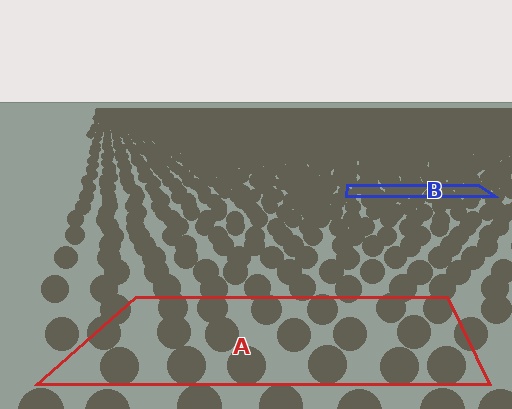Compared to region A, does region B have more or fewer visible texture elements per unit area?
Region B has more texture elements per unit area — they are packed more densely because it is farther away.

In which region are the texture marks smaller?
The texture marks are smaller in region B, because it is farther away.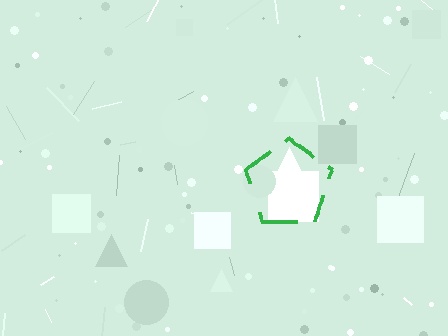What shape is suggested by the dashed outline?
The dashed outline suggests a pentagon.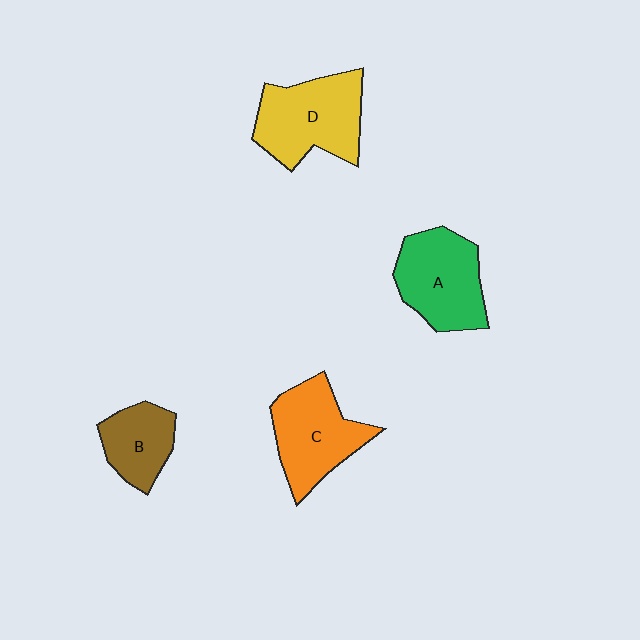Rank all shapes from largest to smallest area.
From largest to smallest: D (yellow), A (green), C (orange), B (brown).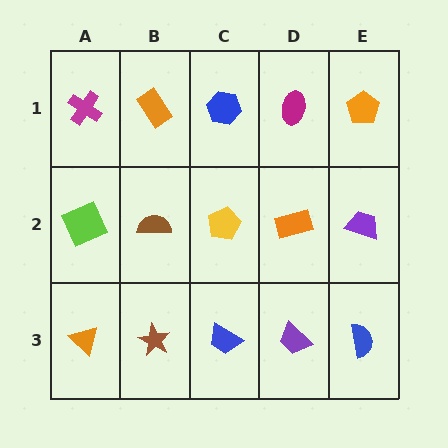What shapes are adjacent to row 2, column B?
An orange rectangle (row 1, column B), a brown star (row 3, column B), a lime square (row 2, column A), a yellow pentagon (row 2, column C).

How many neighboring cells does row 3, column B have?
3.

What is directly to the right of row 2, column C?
An orange rectangle.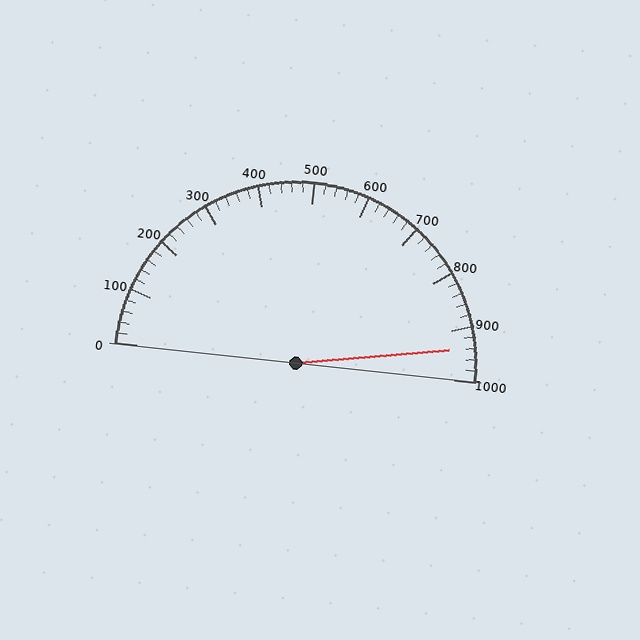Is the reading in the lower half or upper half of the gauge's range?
The reading is in the upper half of the range (0 to 1000).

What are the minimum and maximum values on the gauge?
The gauge ranges from 0 to 1000.